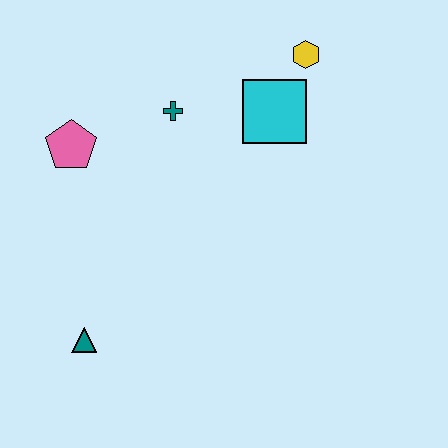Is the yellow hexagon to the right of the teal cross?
Yes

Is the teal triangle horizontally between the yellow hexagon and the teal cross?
No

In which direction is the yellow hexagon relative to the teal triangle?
The yellow hexagon is above the teal triangle.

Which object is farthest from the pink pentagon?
The yellow hexagon is farthest from the pink pentagon.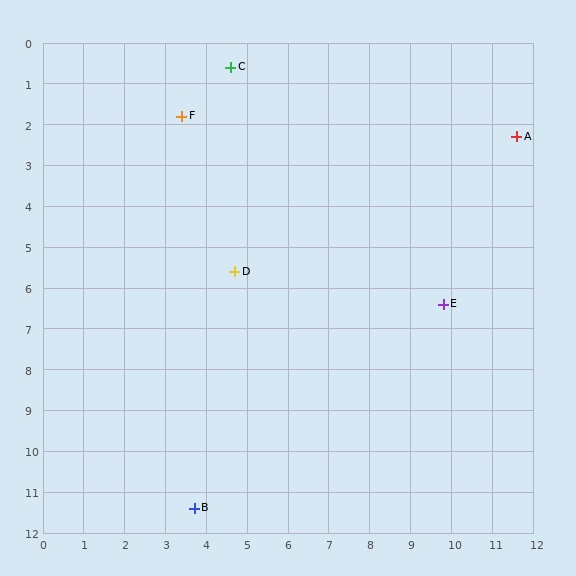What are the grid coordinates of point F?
Point F is at approximately (3.4, 1.8).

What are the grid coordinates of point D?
Point D is at approximately (4.7, 5.6).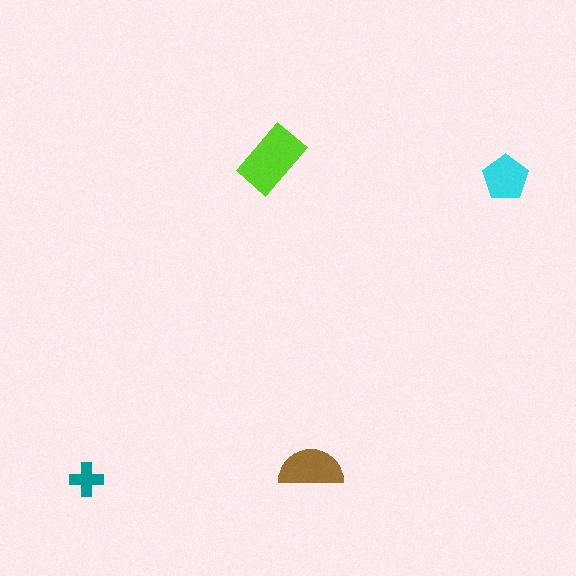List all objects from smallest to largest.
The teal cross, the cyan pentagon, the brown semicircle, the lime rectangle.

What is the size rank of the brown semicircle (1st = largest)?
2nd.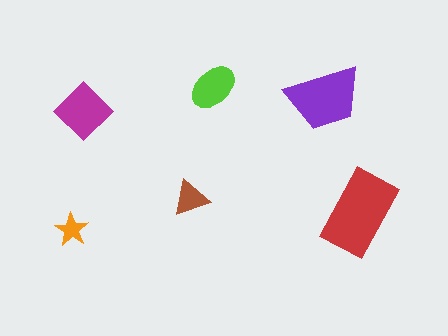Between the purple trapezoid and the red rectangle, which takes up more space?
The red rectangle.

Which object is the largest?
The red rectangle.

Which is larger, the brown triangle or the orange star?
The brown triangle.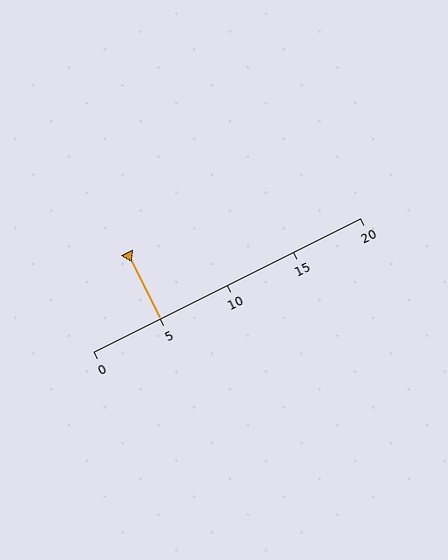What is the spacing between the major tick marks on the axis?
The major ticks are spaced 5 apart.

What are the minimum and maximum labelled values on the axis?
The axis runs from 0 to 20.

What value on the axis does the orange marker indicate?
The marker indicates approximately 5.